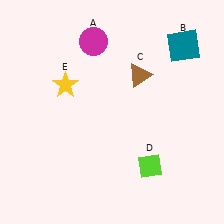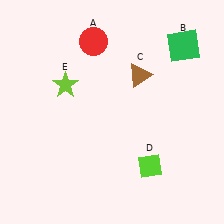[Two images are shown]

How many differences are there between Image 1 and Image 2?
There are 3 differences between the two images.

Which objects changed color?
A changed from magenta to red. B changed from teal to green. E changed from yellow to lime.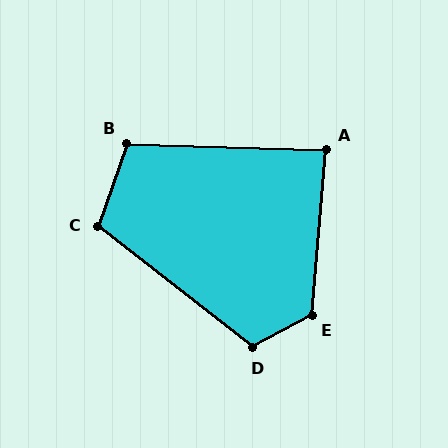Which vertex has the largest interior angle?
E, at approximately 123 degrees.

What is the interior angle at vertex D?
Approximately 113 degrees (obtuse).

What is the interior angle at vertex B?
Approximately 108 degrees (obtuse).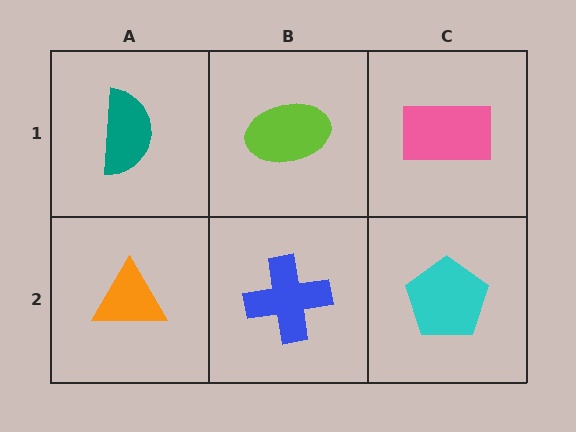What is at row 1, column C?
A pink rectangle.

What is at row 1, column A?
A teal semicircle.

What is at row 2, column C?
A cyan pentagon.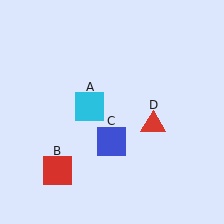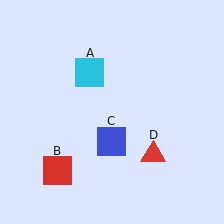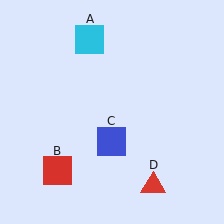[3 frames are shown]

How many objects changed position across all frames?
2 objects changed position: cyan square (object A), red triangle (object D).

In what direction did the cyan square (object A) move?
The cyan square (object A) moved up.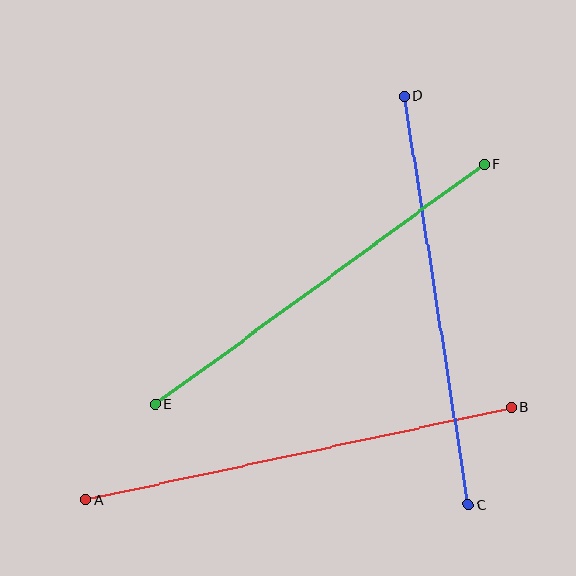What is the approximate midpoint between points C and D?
The midpoint is at approximately (436, 300) pixels.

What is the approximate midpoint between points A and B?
The midpoint is at approximately (299, 454) pixels.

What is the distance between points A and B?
The distance is approximately 435 pixels.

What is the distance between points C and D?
The distance is approximately 413 pixels.